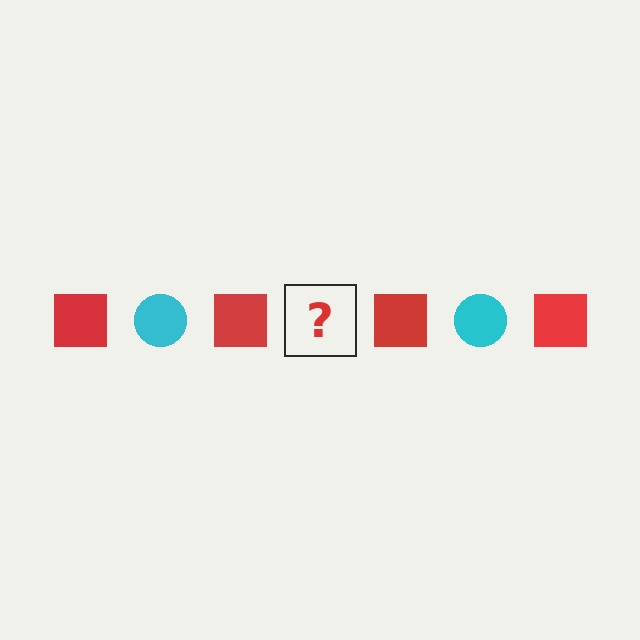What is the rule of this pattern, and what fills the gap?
The rule is that the pattern alternates between red square and cyan circle. The gap should be filled with a cyan circle.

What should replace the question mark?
The question mark should be replaced with a cyan circle.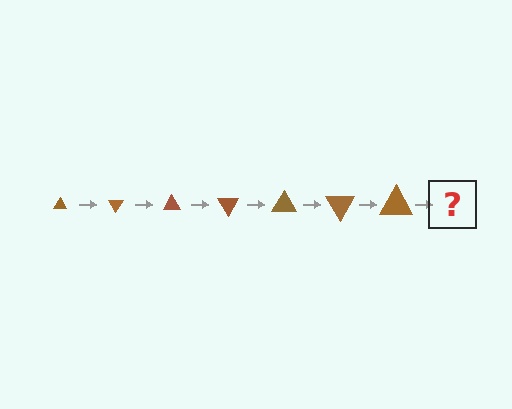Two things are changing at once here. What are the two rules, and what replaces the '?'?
The two rules are that the triangle grows larger each step and it rotates 60 degrees each step. The '?' should be a triangle, larger than the previous one and rotated 420 degrees from the start.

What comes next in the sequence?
The next element should be a triangle, larger than the previous one and rotated 420 degrees from the start.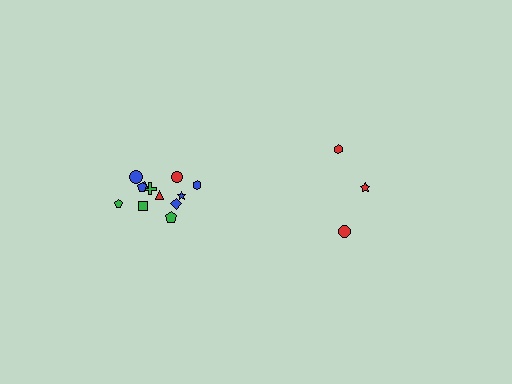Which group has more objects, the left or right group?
The left group.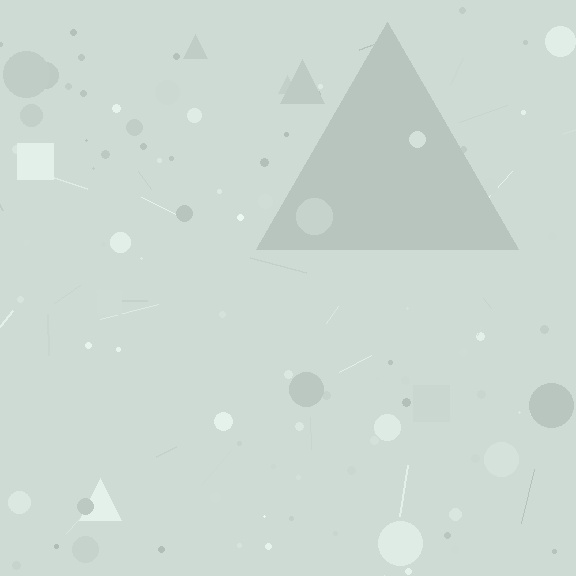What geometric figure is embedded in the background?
A triangle is embedded in the background.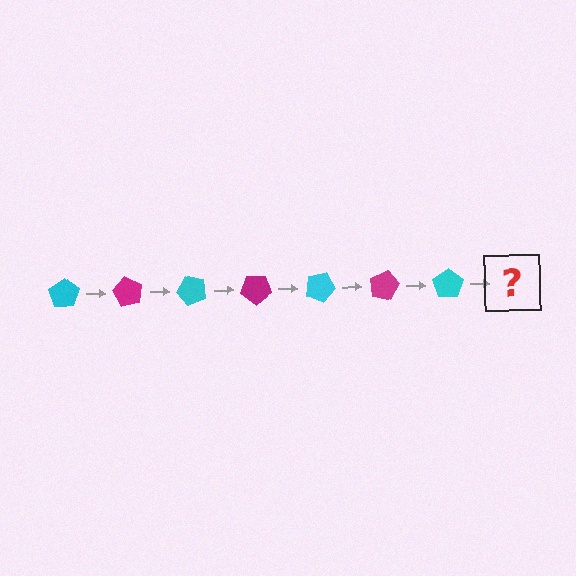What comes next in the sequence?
The next element should be a magenta pentagon, rotated 420 degrees from the start.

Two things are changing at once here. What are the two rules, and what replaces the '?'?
The two rules are that it rotates 60 degrees each step and the color cycles through cyan and magenta. The '?' should be a magenta pentagon, rotated 420 degrees from the start.